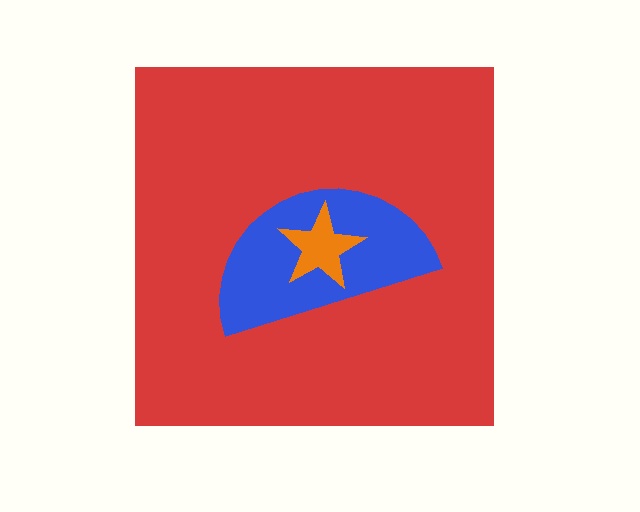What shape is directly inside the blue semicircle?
The orange star.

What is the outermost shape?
The red square.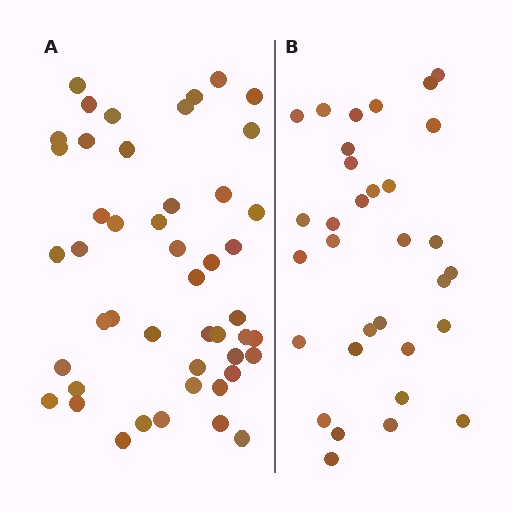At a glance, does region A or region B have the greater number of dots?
Region A (the left region) has more dots.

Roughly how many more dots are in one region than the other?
Region A has approximately 15 more dots than region B.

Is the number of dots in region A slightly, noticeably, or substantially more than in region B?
Region A has substantially more. The ratio is roughly 1.5 to 1.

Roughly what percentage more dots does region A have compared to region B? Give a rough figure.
About 45% more.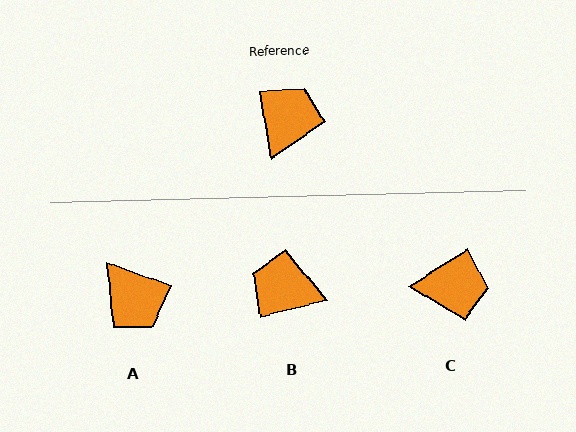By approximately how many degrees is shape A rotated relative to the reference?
Approximately 119 degrees clockwise.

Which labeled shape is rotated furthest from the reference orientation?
A, about 119 degrees away.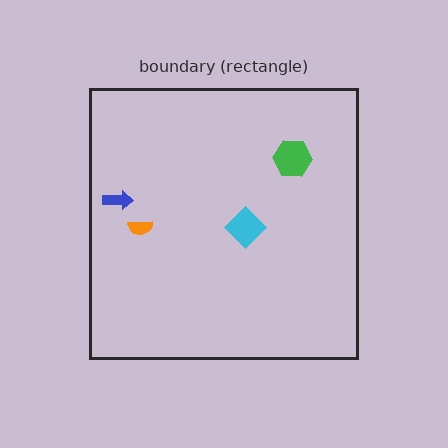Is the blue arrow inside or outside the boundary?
Inside.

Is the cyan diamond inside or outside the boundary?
Inside.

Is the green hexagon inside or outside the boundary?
Inside.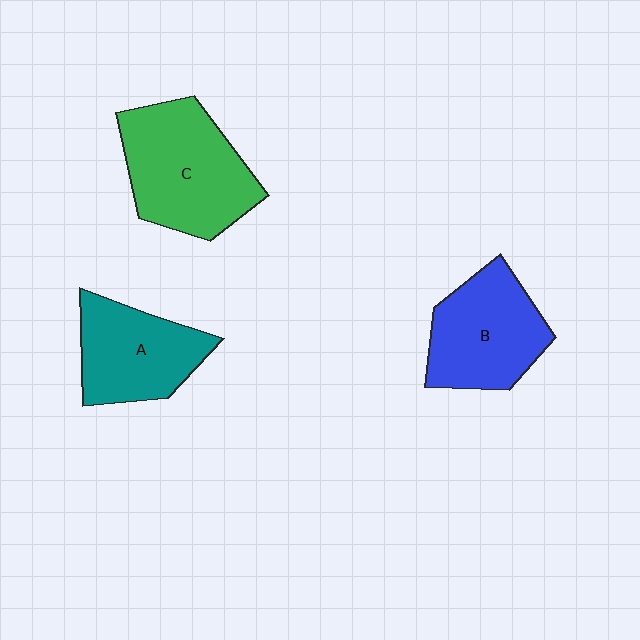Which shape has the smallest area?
Shape A (teal).